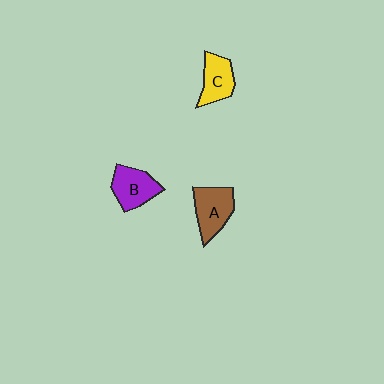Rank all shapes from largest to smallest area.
From largest to smallest: A (brown), B (purple), C (yellow).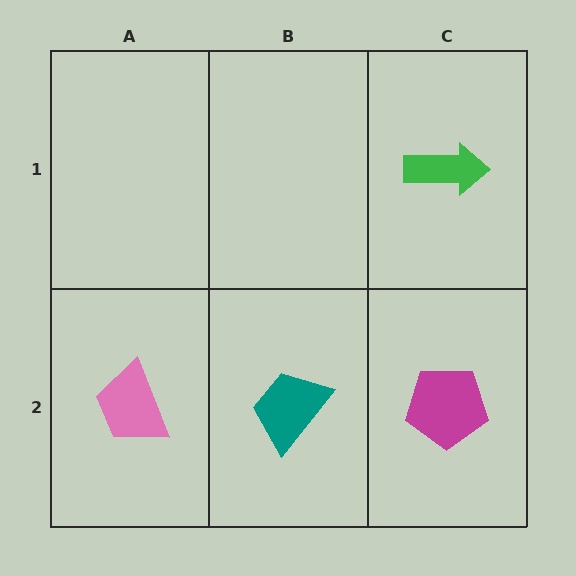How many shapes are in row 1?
1 shape.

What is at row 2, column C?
A magenta pentagon.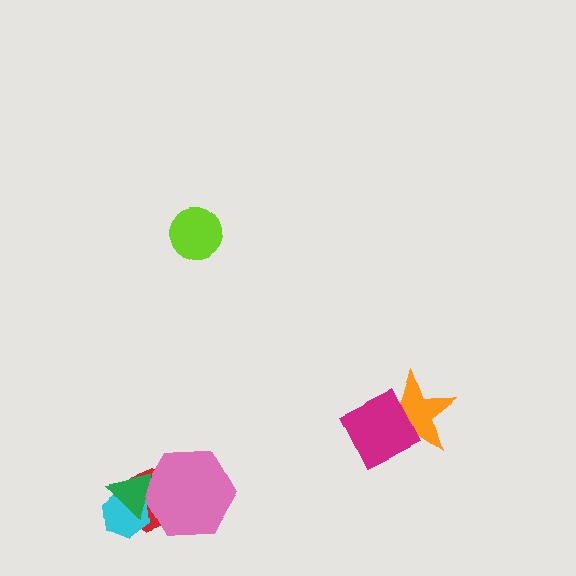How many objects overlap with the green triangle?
3 objects overlap with the green triangle.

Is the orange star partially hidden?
Yes, it is partially covered by another shape.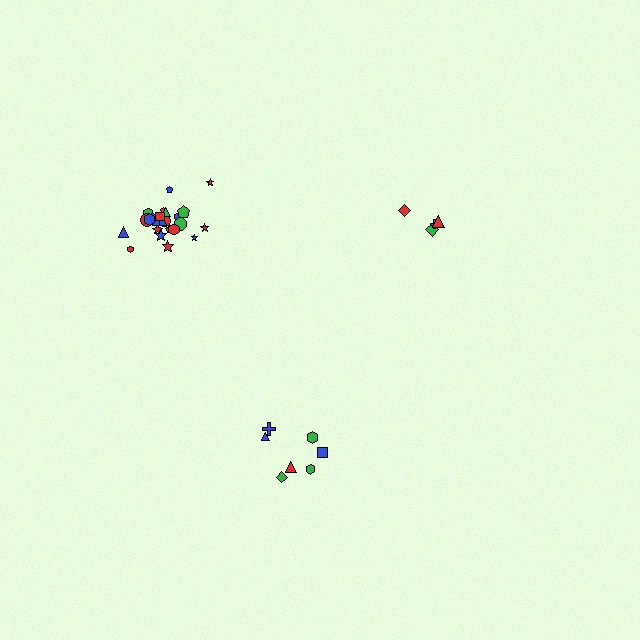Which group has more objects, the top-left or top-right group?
The top-left group.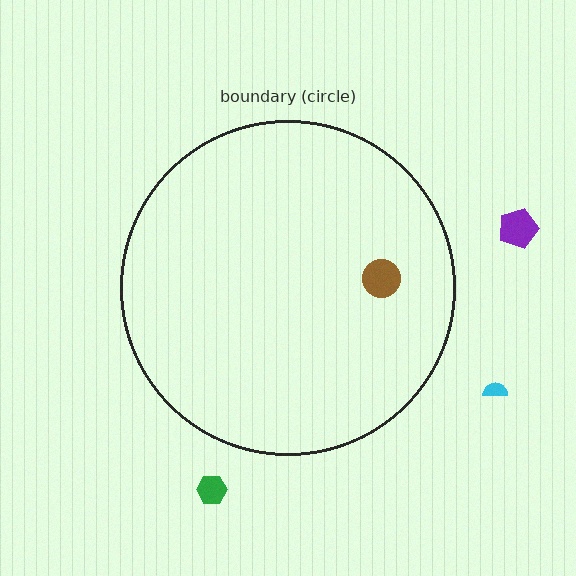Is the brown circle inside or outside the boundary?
Inside.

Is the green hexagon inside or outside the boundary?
Outside.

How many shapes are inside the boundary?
1 inside, 3 outside.